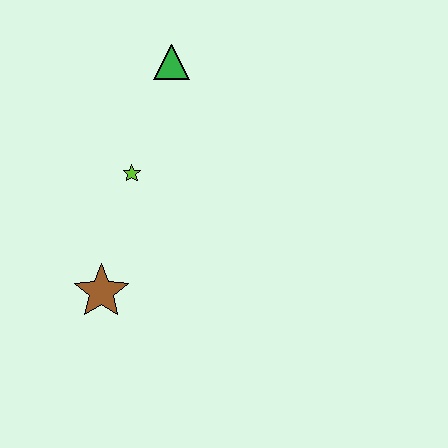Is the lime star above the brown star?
Yes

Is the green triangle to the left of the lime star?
No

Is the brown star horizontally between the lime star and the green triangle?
No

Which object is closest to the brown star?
The lime star is closest to the brown star.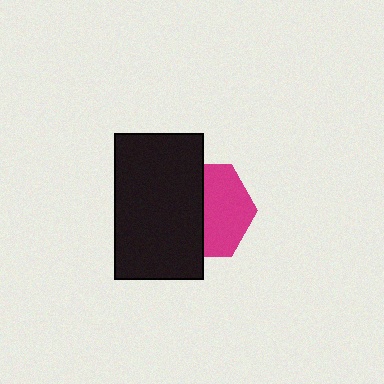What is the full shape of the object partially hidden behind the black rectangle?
The partially hidden object is a magenta hexagon.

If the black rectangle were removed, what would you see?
You would see the complete magenta hexagon.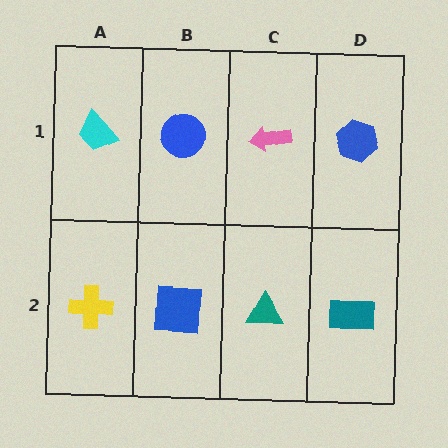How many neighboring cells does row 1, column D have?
2.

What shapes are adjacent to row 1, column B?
A blue square (row 2, column B), a cyan trapezoid (row 1, column A), a pink arrow (row 1, column C).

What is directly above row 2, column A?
A cyan trapezoid.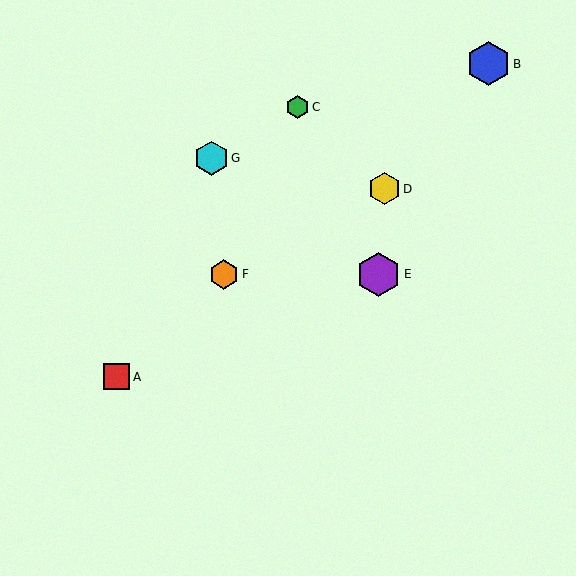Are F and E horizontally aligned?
Yes, both are at y≈274.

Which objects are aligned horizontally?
Objects E, F are aligned horizontally.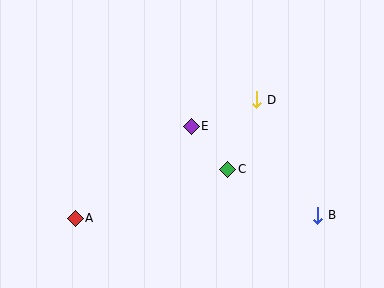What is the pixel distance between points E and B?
The distance between E and B is 155 pixels.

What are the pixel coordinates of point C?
Point C is at (228, 169).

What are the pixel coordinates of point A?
Point A is at (75, 218).